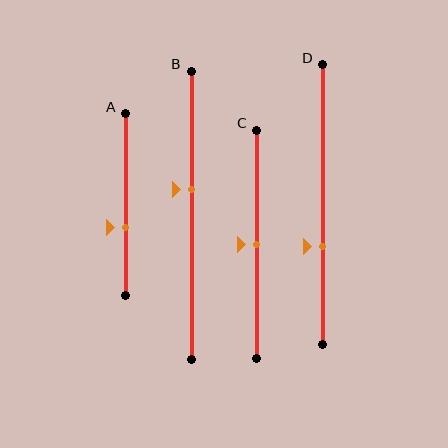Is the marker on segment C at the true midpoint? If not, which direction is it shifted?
Yes, the marker on segment C is at the true midpoint.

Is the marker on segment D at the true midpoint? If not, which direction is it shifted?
No, the marker on segment D is shifted downward by about 15% of the segment length.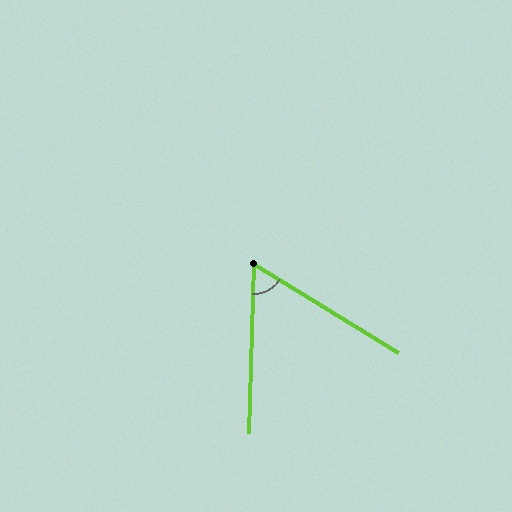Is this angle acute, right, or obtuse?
It is acute.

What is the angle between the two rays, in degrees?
Approximately 60 degrees.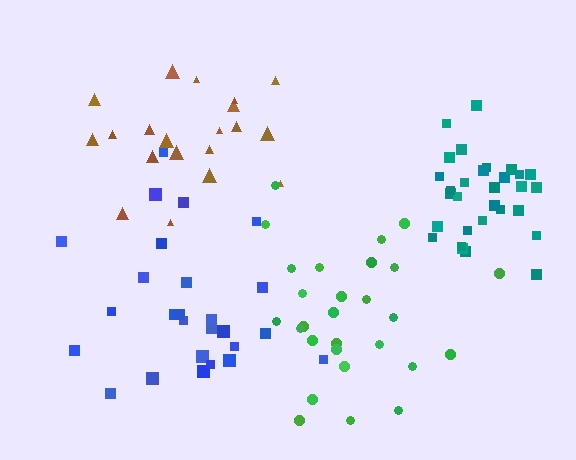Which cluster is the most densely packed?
Teal.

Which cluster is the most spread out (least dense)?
Brown.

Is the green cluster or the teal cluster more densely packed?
Teal.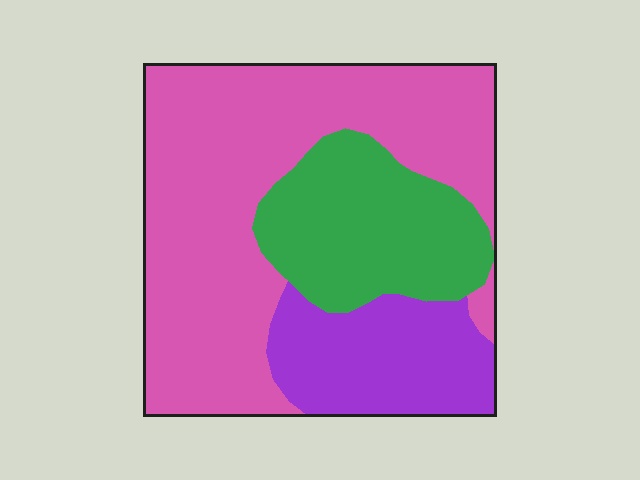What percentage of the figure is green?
Green covers 24% of the figure.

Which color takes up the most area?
Pink, at roughly 55%.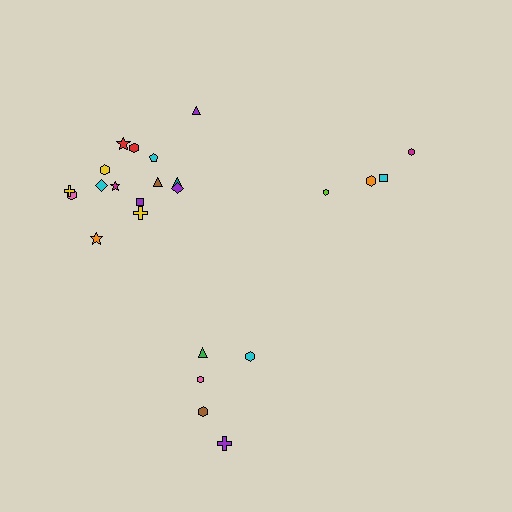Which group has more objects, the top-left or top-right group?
The top-left group.